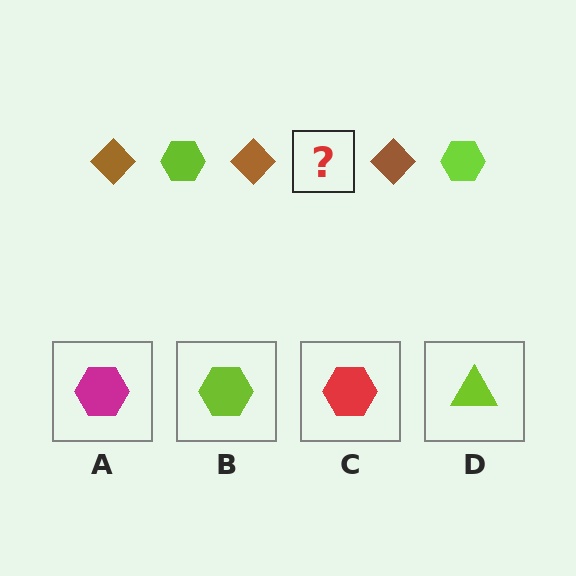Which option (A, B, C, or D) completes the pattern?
B.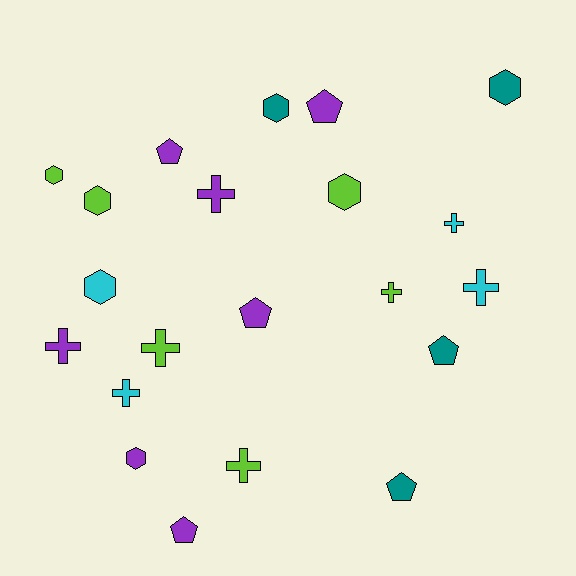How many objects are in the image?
There are 21 objects.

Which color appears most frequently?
Purple, with 7 objects.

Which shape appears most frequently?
Cross, with 8 objects.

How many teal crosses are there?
There are no teal crosses.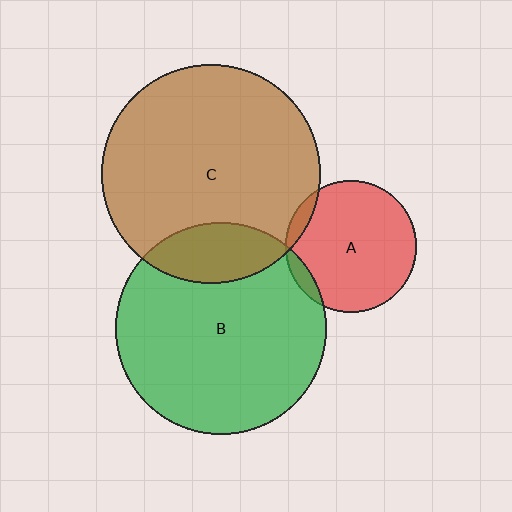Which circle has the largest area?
Circle C (brown).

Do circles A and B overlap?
Yes.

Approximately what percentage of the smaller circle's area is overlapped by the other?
Approximately 5%.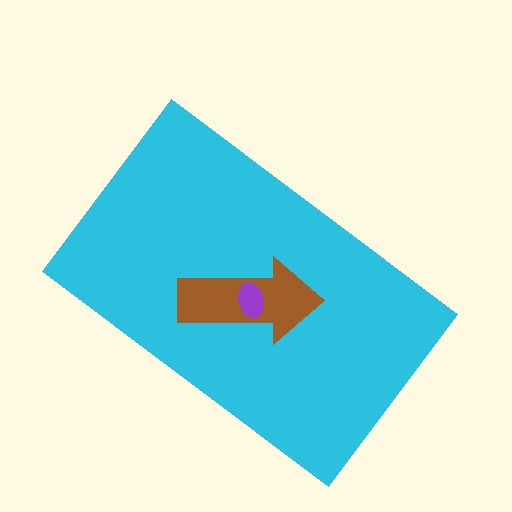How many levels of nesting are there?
3.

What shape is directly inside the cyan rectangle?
The brown arrow.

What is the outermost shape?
The cyan rectangle.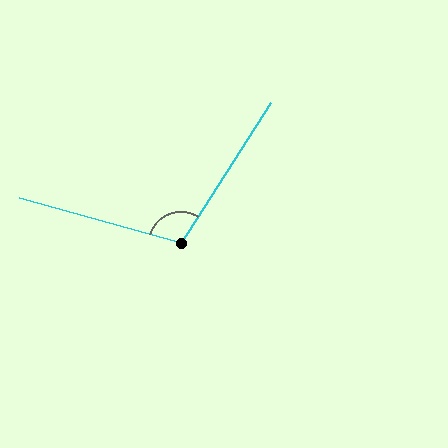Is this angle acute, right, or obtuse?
It is obtuse.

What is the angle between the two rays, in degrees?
Approximately 107 degrees.